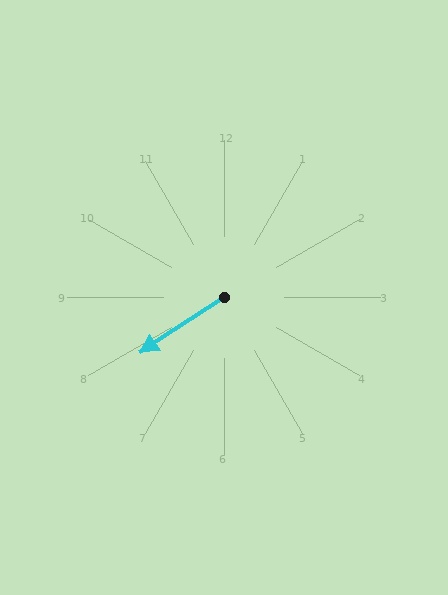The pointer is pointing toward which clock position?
Roughly 8 o'clock.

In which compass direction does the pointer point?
Southwest.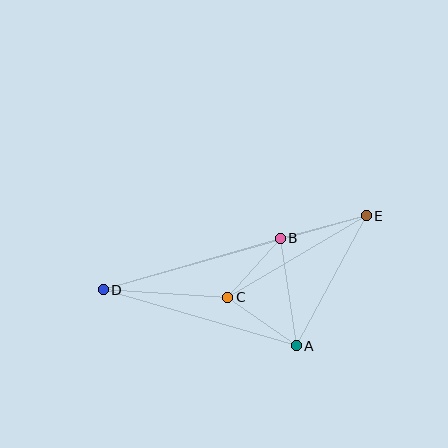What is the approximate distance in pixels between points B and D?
The distance between B and D is approximately 184 pixels.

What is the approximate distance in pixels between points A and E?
The distance between A and E is approximately 148 pixels.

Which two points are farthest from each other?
Points D and E are farthest from each other.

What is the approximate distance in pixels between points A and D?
The distance between A and D is approximately 201 pixels.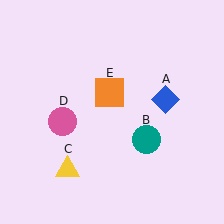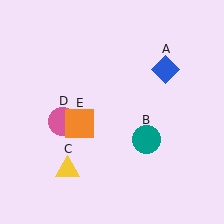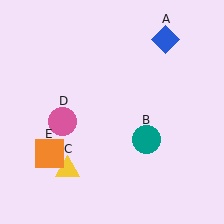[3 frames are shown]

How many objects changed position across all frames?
2 objects changed position: blue diamond (object A), orange square (object E).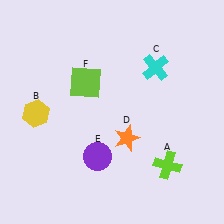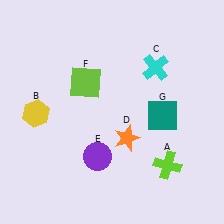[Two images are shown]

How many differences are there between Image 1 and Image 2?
There is 1 difference between the two images.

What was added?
A teal square (G) was added in Image 2.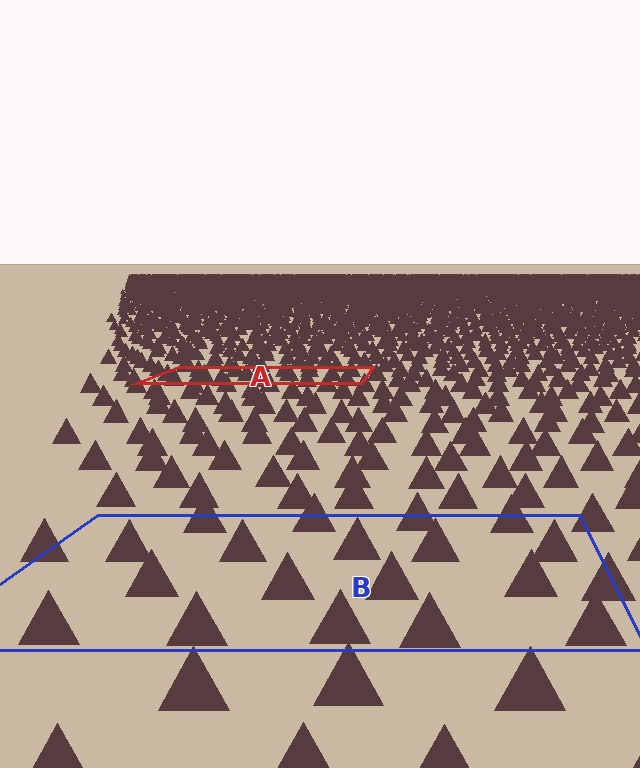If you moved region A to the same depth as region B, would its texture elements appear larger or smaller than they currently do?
They would appear larger. At a closer depth, the same texture elements are projected at a bigger on-screen size.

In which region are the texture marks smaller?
The texture marks are smaller in region A, because it is farther away.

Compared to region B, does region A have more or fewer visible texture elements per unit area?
Region A has more texture elements per unit area — they are packed more densely because it is farther away.